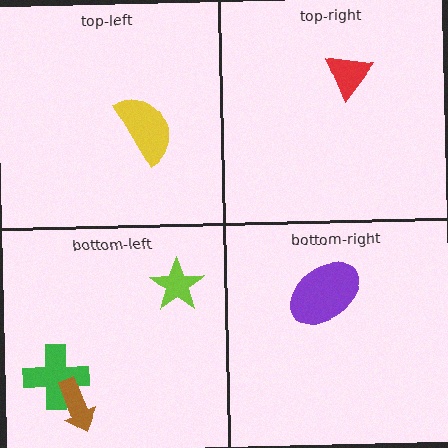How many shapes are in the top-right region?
1.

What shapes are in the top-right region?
The red triangle.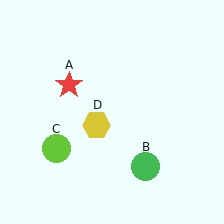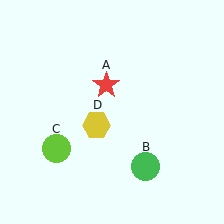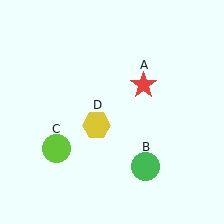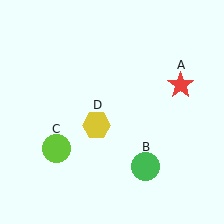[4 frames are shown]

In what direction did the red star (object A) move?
The red star (object A) moved right.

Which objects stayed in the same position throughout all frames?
Green circle (object B) and lime circle (object C) and yellow hexagon (object D) remained stationary.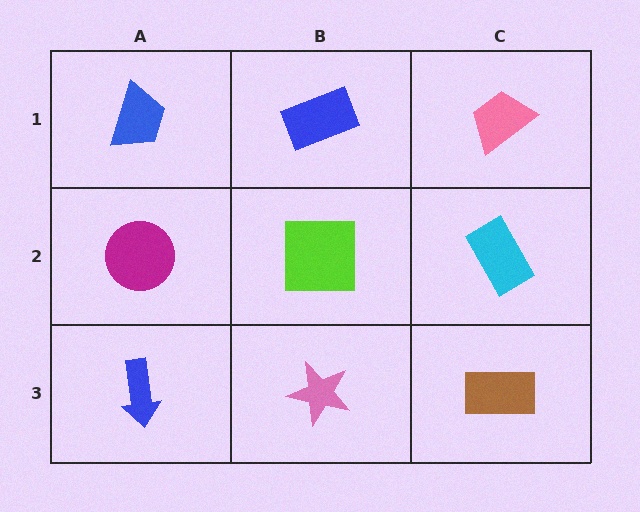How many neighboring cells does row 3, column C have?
2.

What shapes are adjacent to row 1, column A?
A magenta circle (row 2, column A), a blue rectangle (row 1, column B).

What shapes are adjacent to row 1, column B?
A lime square (row 2, column B), a blue trapezoid (row 1, column A), a pink trapezoid (row 1, column C).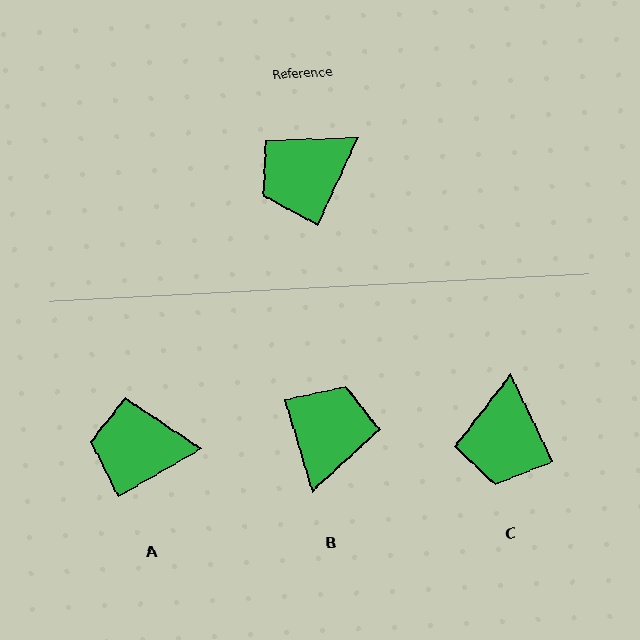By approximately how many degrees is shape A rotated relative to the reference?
Approximately 35 degrees clockwise.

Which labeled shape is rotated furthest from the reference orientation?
B, about 139 degrees away.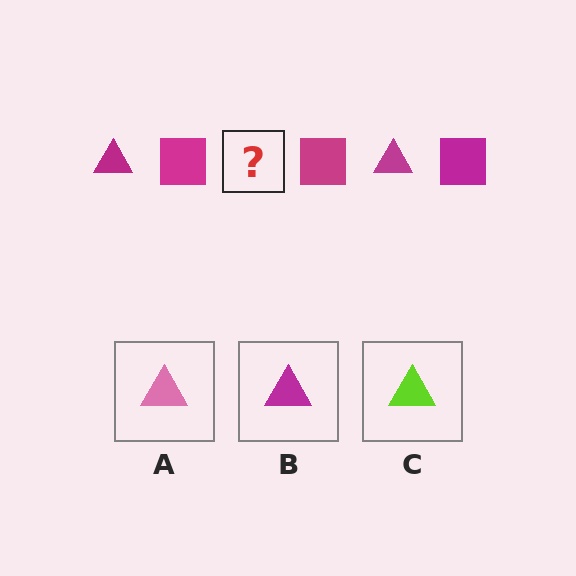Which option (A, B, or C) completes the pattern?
B.